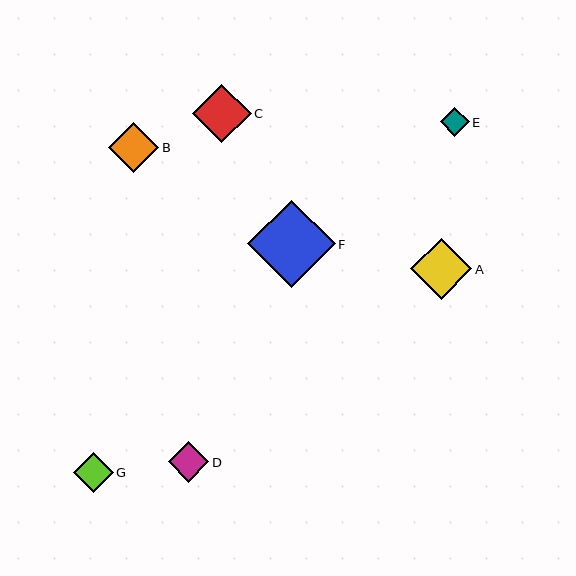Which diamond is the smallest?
Diamond E is the smallest with a size of approximately 28 pixels.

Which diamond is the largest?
Diamond F is the largest with a size of approximately 87 pixels.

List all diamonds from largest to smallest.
From largest to smallest: F, A, C, B, D, G, E.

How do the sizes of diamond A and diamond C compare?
Diamond A and diamond C are approximately the same size.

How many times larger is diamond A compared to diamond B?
Diamond A is approximately 1.2 times the size of diamond B.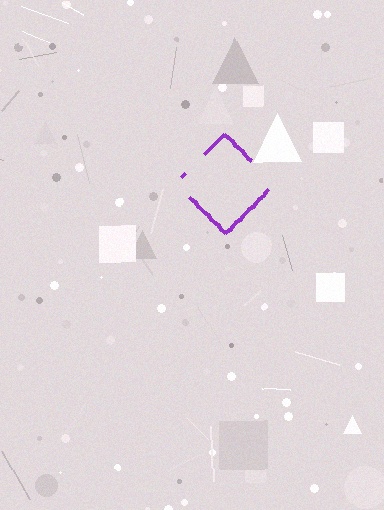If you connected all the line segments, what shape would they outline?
They would outline a diamond.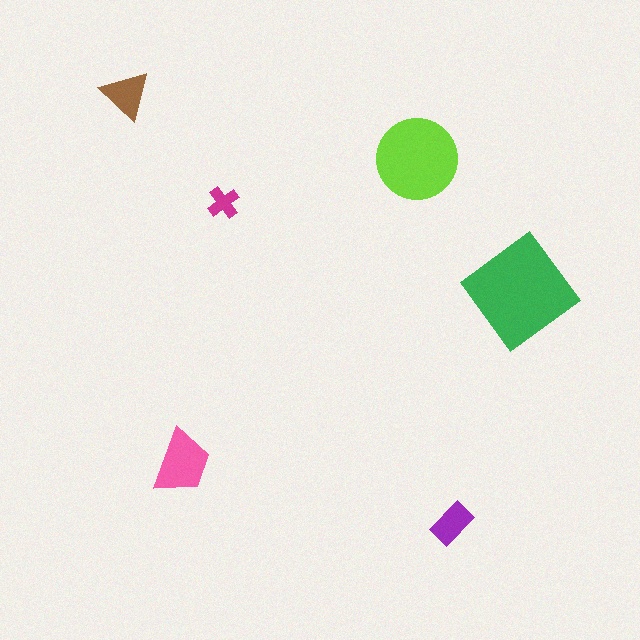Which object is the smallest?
The magenta cross.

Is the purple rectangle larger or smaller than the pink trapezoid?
Smaller.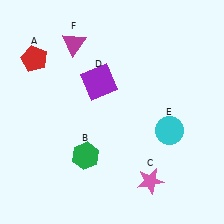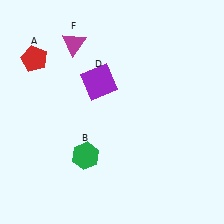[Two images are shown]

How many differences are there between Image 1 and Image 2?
There are 2 differences between the two images.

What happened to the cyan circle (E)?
The cyan circle (E) was removed in Image 2. It was in the bottom-right area of Image 1.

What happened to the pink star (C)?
The pink star (C) was removed in Image 2. It was in the bottom-right area of Image 1.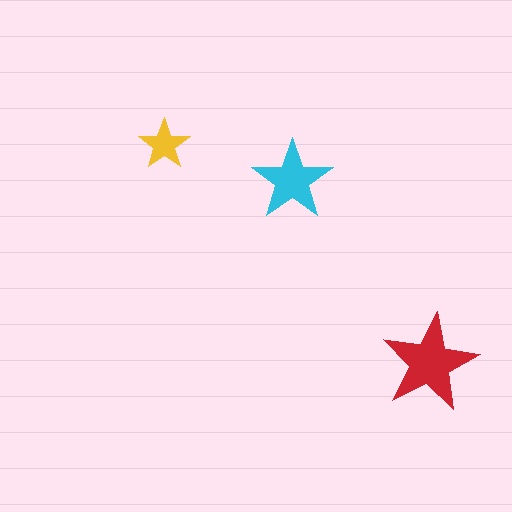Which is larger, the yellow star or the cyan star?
The cyan one.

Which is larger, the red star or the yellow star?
The red one.